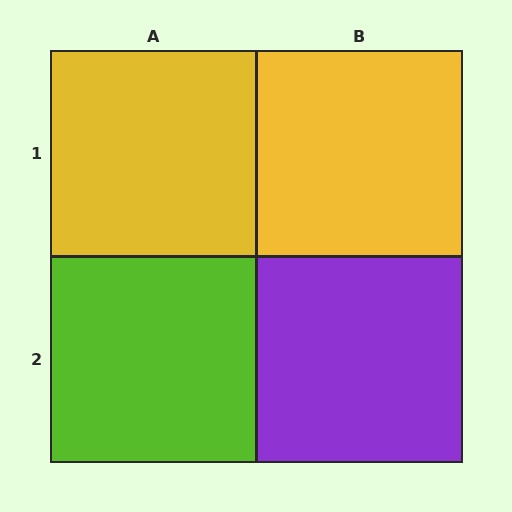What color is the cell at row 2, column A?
Lime.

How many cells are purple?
1 cell is purple.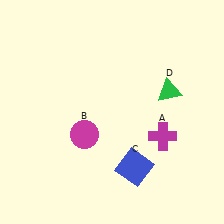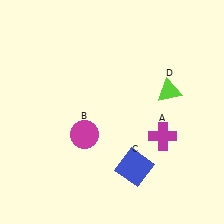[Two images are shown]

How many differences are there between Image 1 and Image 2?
There is 1 difference between the two images.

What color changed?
The triangle (D) changed from green in Image 1 to lime in Image 2.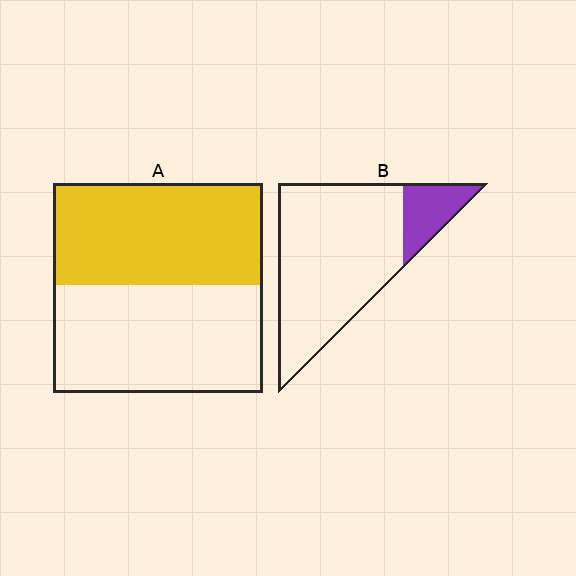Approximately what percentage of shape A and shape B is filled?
A is approximately 50% and B is approximately 15%.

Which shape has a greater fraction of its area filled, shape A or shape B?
Shape A.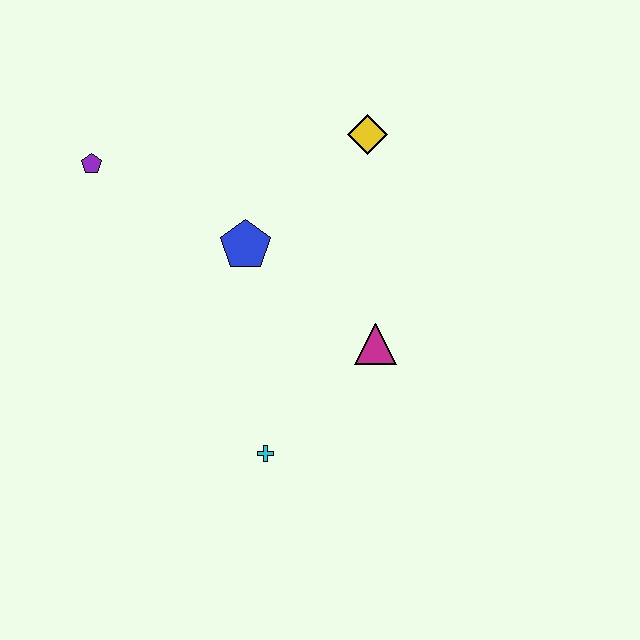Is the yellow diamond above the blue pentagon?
Yes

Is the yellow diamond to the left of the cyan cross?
No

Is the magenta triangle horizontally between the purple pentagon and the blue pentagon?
No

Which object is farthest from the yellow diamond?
The cyan cross is farthest from the yellow diamond.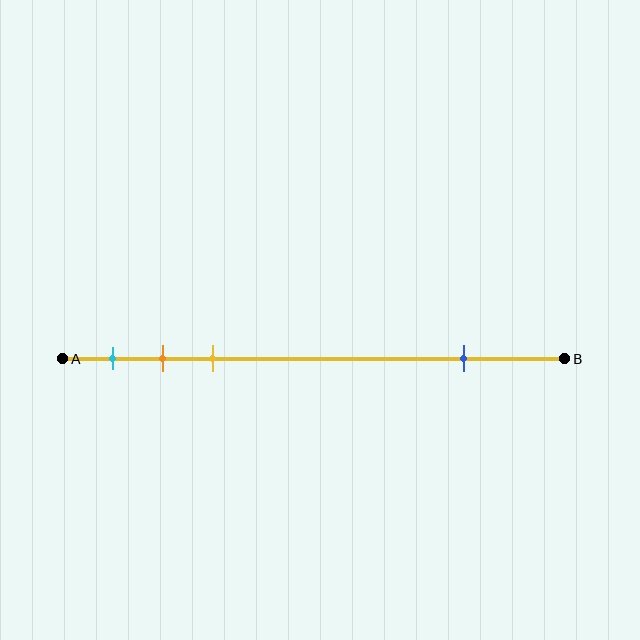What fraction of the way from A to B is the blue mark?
The blue mark is approximately 80% (0.8) of the way from A to B.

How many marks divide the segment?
There are 4 marks dividing the segment.